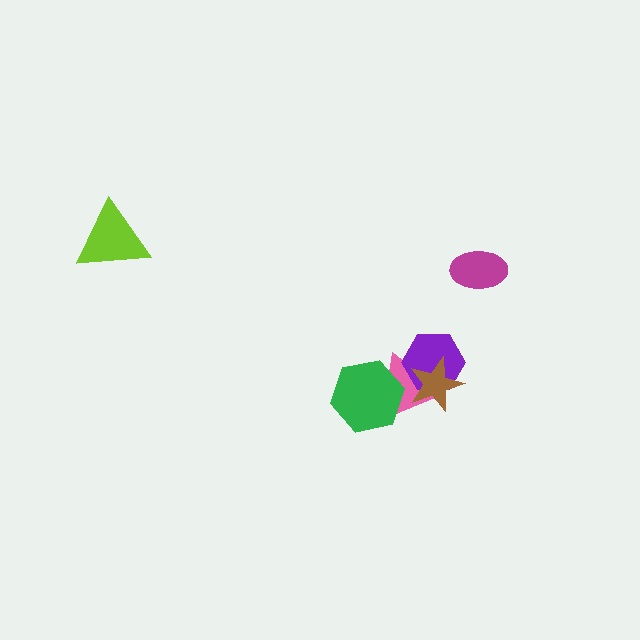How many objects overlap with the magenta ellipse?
0 objects overlap with the magenta ellipse.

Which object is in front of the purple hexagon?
The brown star is in front of the purple hexagon.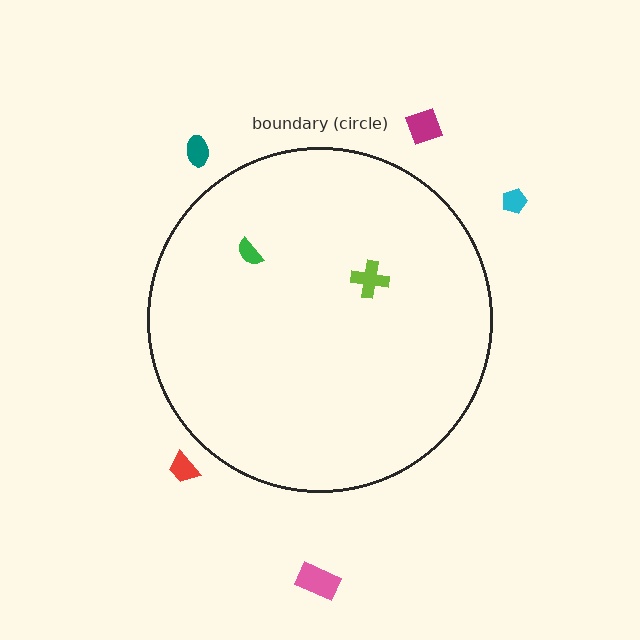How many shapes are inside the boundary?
2 inside, 5 outside.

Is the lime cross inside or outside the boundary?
Inside.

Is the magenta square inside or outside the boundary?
Outside.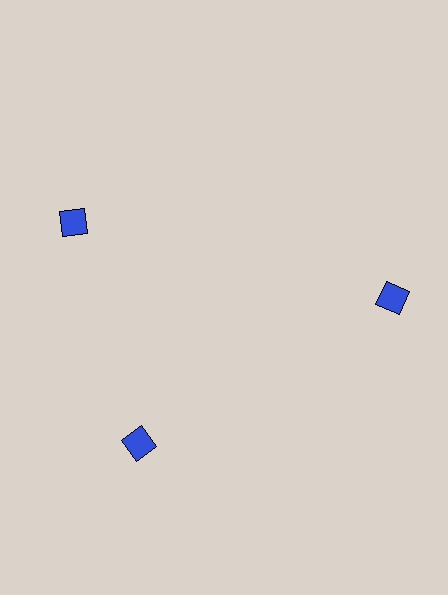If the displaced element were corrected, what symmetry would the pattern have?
It would have 3-fold rotational symmetry — the pattern would map onto itself every 120 degrees.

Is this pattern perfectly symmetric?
No. The 3 blue squares are arranged in a ring, but one element near the 11 o'clock position is rotated out of alignment along the ring, breaking the 3-fold rotational symmetry.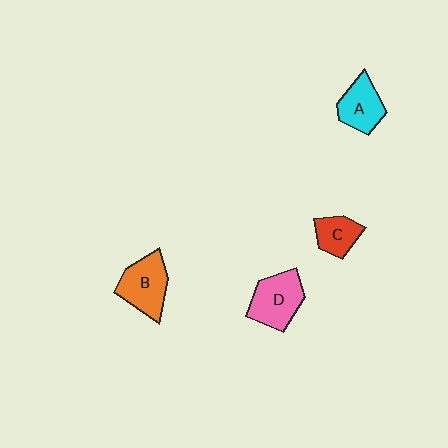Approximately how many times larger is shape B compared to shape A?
Approximately 1.2 times.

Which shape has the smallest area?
Shape C (red).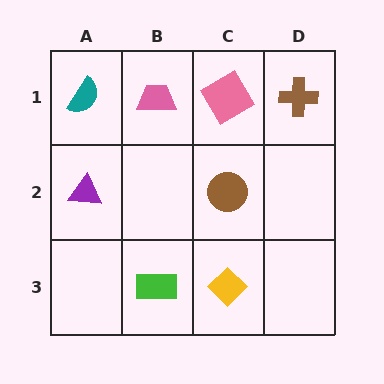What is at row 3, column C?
A yellow diamond.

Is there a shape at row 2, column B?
No, that cell is empty.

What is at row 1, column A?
A teal semicircle.